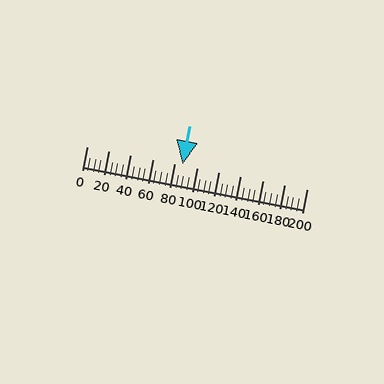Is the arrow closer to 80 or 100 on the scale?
The arrow is closer to 80.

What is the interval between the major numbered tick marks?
The major tick marks are spaced 20 units apart.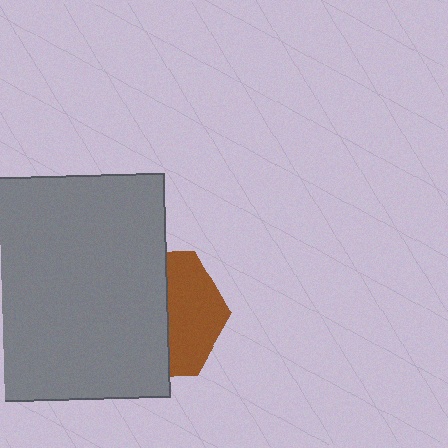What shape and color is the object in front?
The object in front is a gray rectangle.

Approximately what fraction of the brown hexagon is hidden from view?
Roughly 58% of the brown hexagon is hidden behind the gray rectangle.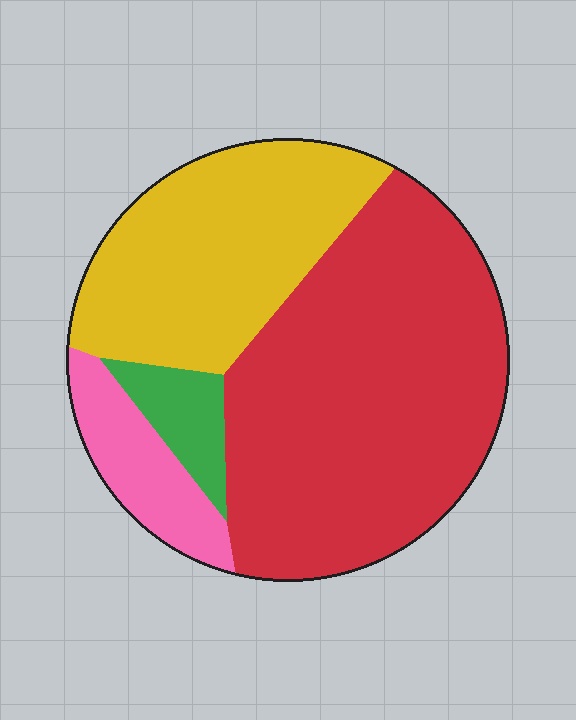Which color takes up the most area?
Red, at roughly 55%.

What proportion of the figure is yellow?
Yellow takes up between a quarter and a half of the figure.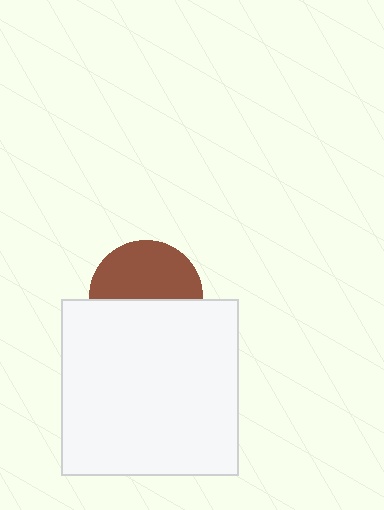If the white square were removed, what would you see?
You would see the complete brown circle.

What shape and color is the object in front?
The object in front is a white square.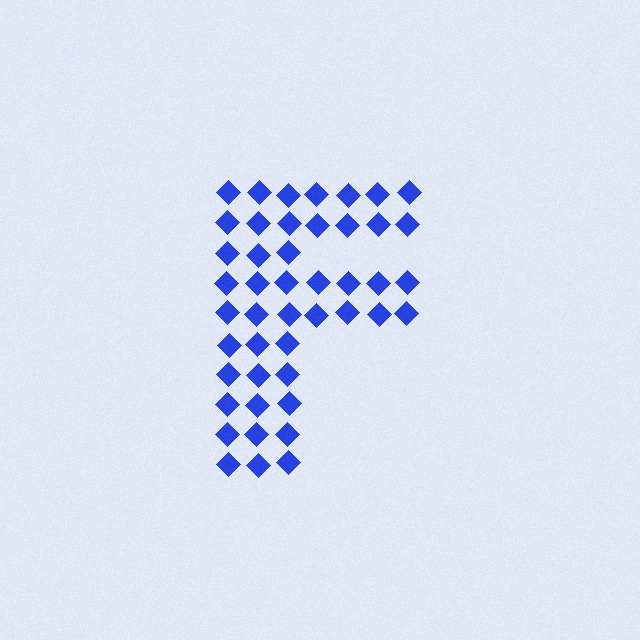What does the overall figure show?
The overall figure shows the letter F.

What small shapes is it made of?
It is made of small diamonds.